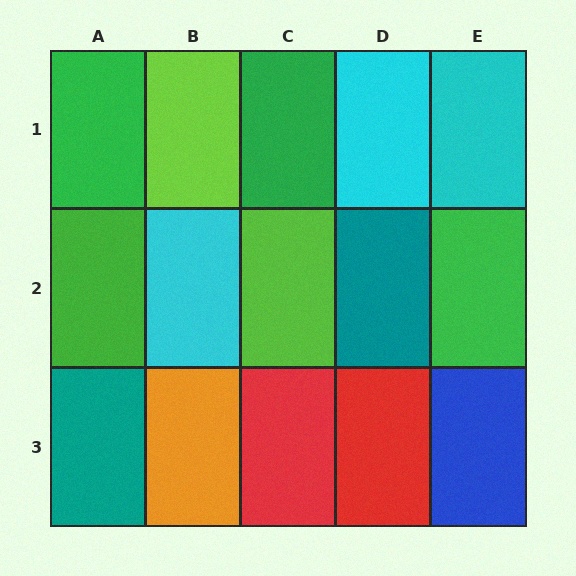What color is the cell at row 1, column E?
Cyan.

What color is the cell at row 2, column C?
Lime.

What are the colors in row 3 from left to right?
Teal, orange, red, red, blue.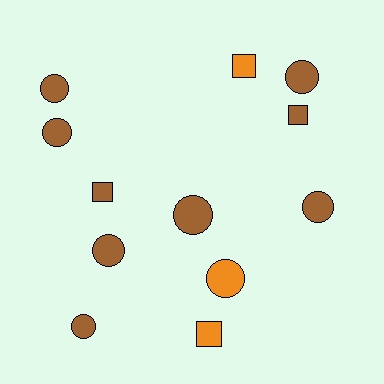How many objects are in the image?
There are 12 objects.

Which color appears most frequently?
Brown, with 9 objects.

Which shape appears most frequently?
Circle, with 8 objects.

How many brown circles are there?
There are 7 brown circles.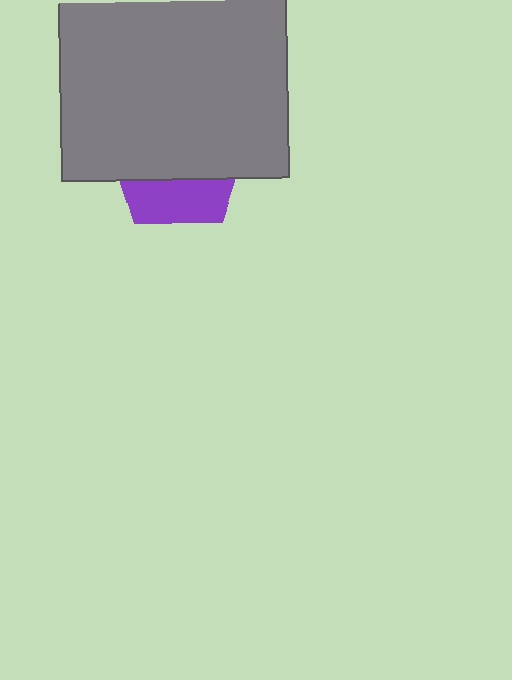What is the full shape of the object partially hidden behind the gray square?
The partially hidden object is a purple pentagon.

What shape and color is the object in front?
The object in front is a gray square.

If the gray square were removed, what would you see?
You would see the complete purple pentagon.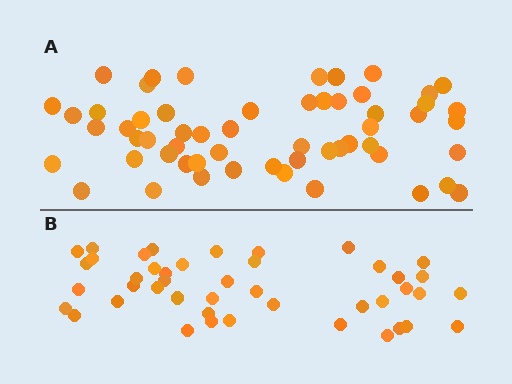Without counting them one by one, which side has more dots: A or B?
Region A (the top region) has more dots.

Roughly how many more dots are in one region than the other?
Region A has approximately 15 more dots than region B.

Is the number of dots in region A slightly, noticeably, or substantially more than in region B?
Region A has noticeably more, but not dramatically so. The ratio is roughly 1.3 to 1.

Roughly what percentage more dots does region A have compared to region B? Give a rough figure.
About 30% more.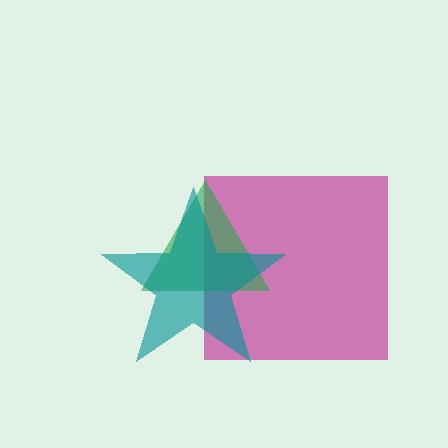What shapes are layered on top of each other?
The layered shapes are: a magenta square, a green triangle, a teal star.